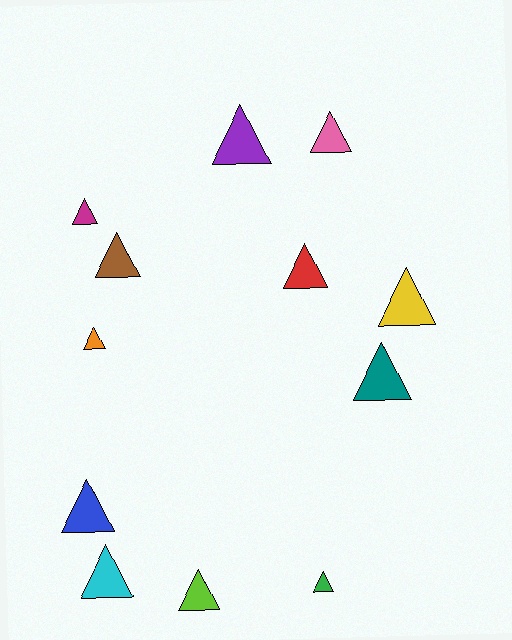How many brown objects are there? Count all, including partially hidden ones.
There is 1 brown object.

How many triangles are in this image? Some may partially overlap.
There are 12 triangles.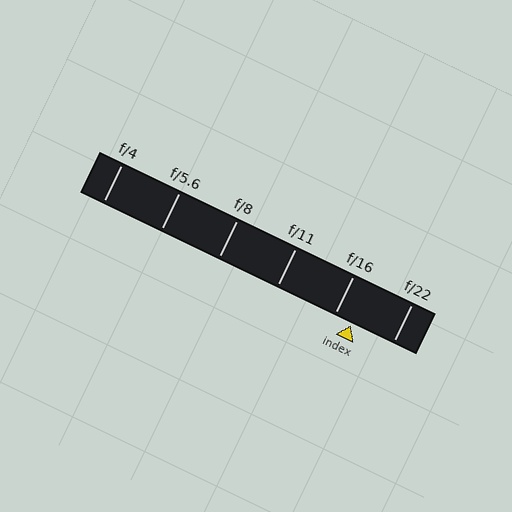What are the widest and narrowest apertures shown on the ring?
The widest aperture shown is f/4 and the narrowest is f/22.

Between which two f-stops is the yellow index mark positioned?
The index mark is between f/16 and f/22.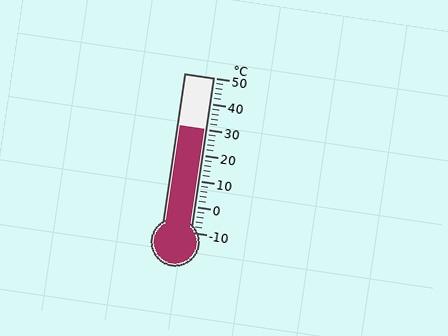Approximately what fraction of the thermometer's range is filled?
The thermometer is filled to approximately 65% of its range.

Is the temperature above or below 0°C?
The temperature is above 0°C.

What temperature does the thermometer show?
The thermometer shows approximately 30°C.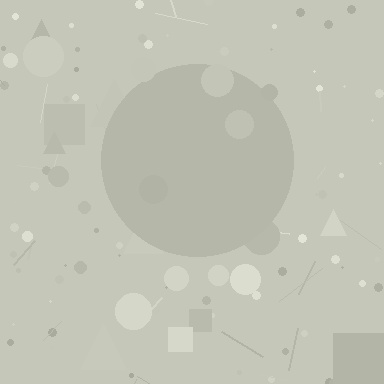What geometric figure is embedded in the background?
A circle is embedded in the background.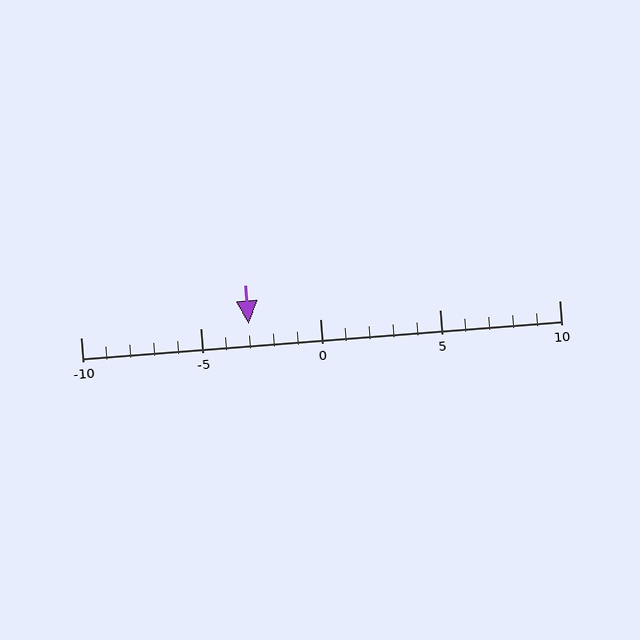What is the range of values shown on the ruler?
The ruler shows values from -10 to 10.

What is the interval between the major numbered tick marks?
The major tick marks are spaced 5 units apart.